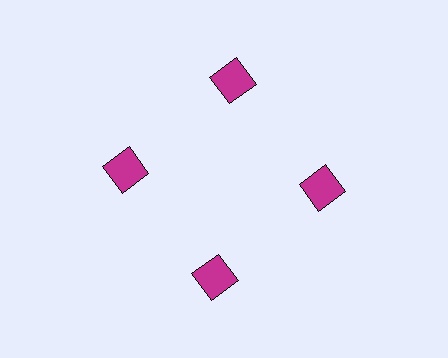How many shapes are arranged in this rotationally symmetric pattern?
There are 4 shapes, arranged in 4 groups of 1.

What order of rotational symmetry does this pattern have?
This pattern has 4-fold rotational symmetry.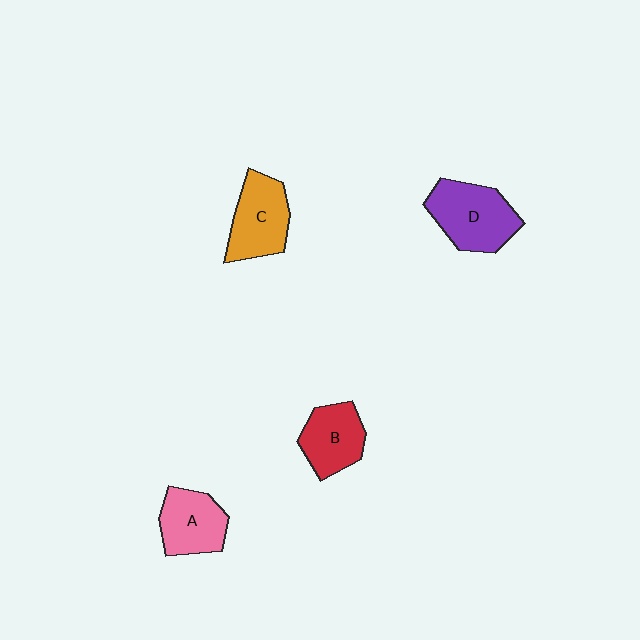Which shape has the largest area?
Shape D (purple).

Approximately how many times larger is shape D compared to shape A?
Approximately 1.3 times.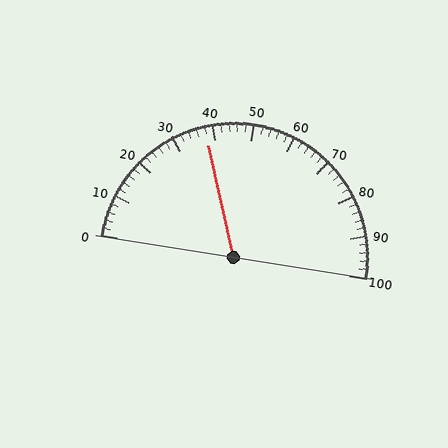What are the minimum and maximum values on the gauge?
The gauge ranges from 0 to 100.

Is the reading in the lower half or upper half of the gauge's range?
The reading is in the lower half of the range (0 to 100).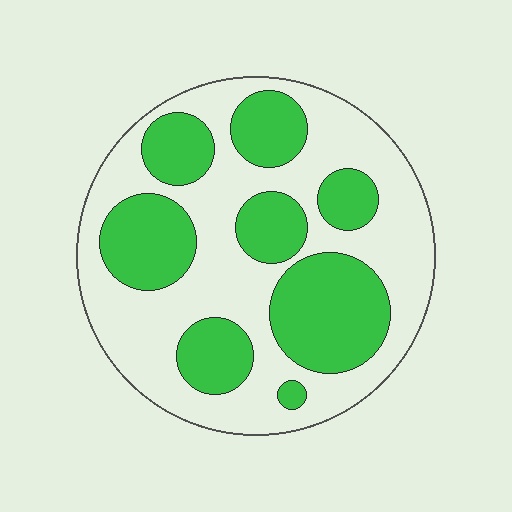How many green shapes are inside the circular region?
8.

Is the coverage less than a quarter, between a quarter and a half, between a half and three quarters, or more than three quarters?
Between a quarter and a half.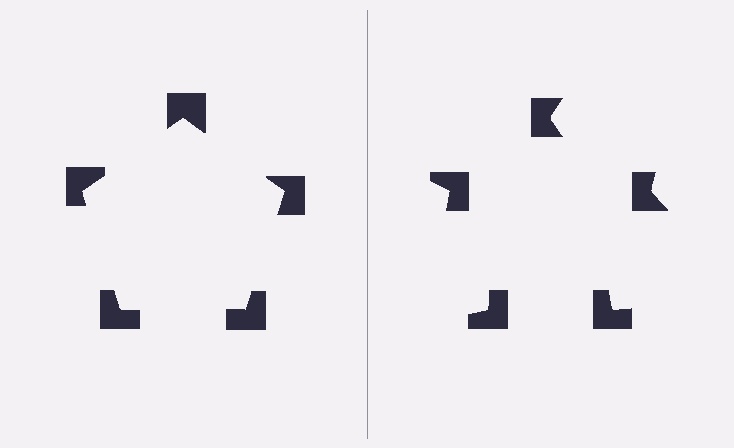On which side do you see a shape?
An illusory pentagon appears on the left side. On the right side the wedge cuts are rotated, so no coherent shape forms.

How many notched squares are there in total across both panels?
10 — 5 on each side.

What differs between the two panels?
The notched squares are positioned identically on both sides; only the wedge orientations differ. On the left they align to a pentagon; on the right they are misaligned.